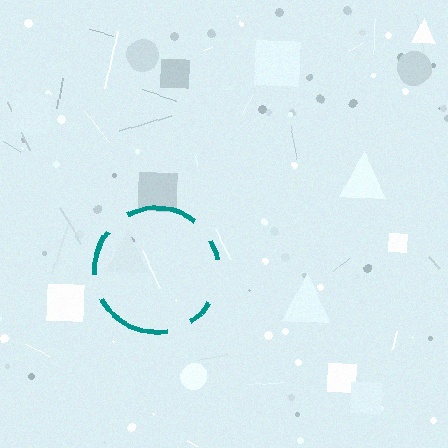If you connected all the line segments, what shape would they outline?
They would outline a circle.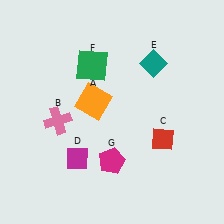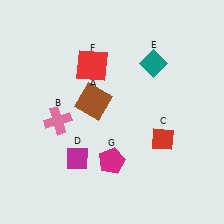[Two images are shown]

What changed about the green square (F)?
In Image 1, F is green. In Image 2, it changed to red.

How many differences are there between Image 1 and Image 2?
There are 2 differences between the two images.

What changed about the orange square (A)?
In Image 1, A is orange. In Image 2, it changed to brown.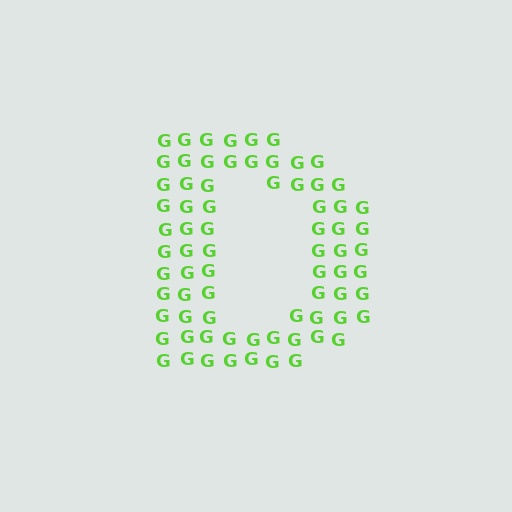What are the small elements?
The small elements are letter G's.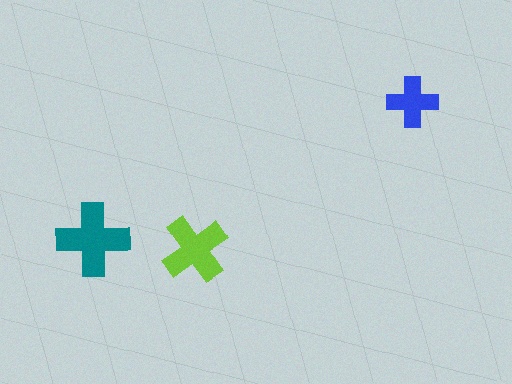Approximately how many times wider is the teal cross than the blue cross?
About 1.5 times wider.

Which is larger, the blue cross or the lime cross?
The lime one.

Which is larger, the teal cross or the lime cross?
The teal one.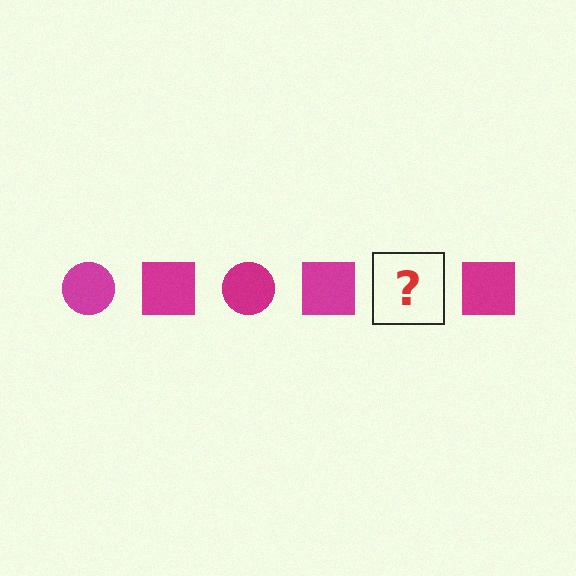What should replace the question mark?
The question mark should be replaced with a magenta circle.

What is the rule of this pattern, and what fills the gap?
The rule is that the pattern cycles through circle, square shapes in magenta. The gap should be filled with a magenta circle.